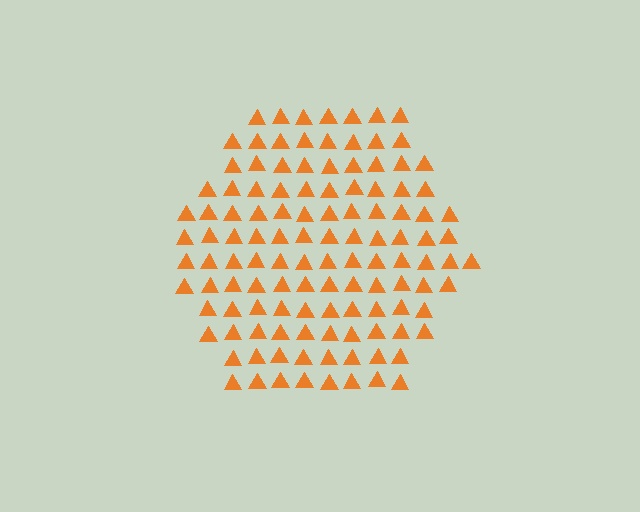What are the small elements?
The small elements are triangles.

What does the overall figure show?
The overall figure shows a hexagon.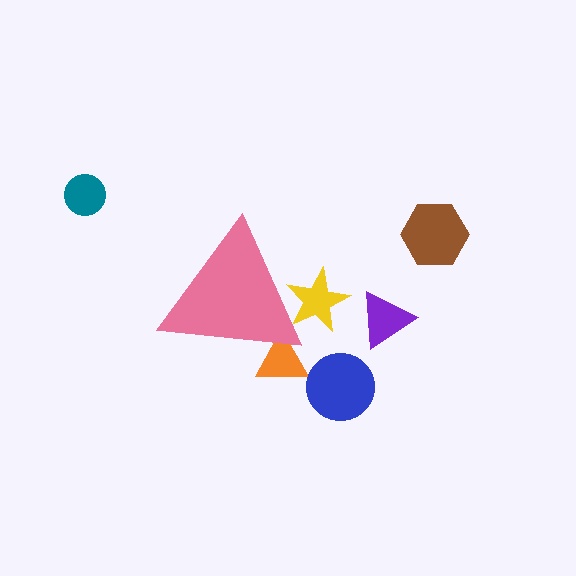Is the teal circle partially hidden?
No, the teal circle is fully visible.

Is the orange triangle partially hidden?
Yes, the orange triangle is partially hidden behind the pink triangle.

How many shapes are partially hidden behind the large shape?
2 shapes are partially hidden.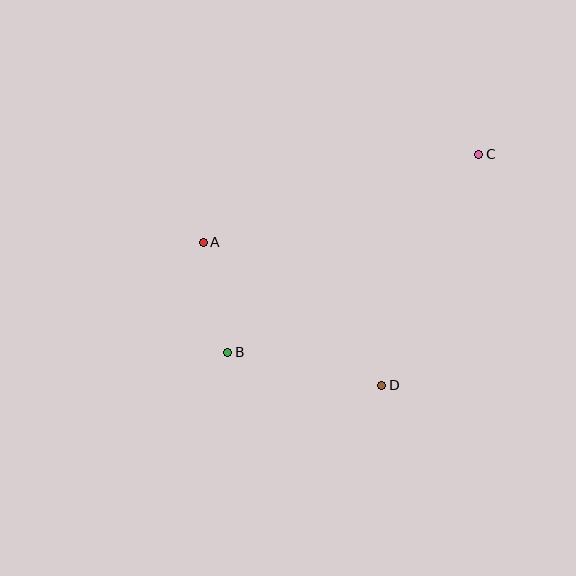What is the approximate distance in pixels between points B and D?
The distance between B and D is approximately 158 pixels.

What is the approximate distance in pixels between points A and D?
The distance between A and D is approximately 229 pixels.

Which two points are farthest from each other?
Points B and C are farthest from each other.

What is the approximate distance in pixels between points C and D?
The distance between C and D is approximately 250 pixels.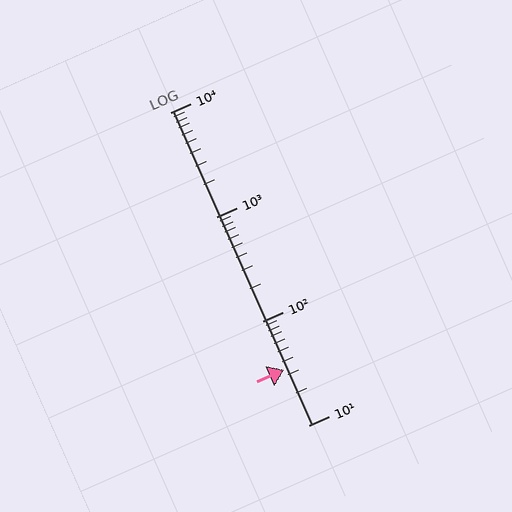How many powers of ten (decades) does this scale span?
The scale spans 3 decades, from 10 to 10000.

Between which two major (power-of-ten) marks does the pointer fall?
The pointer is between 10 and 100.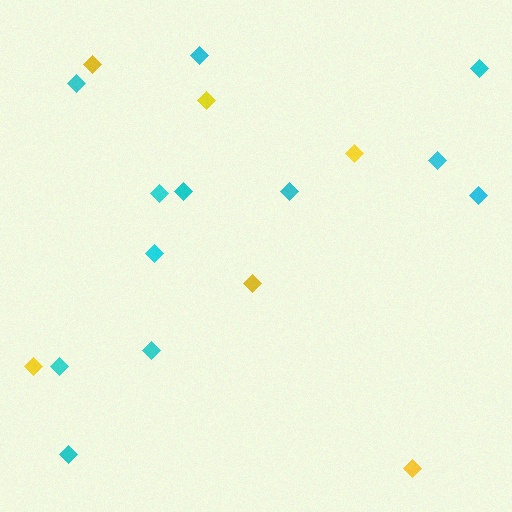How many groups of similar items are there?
There are 2 groups: one group of cyan diamonds (12) and one group of yellow diamonds (6).